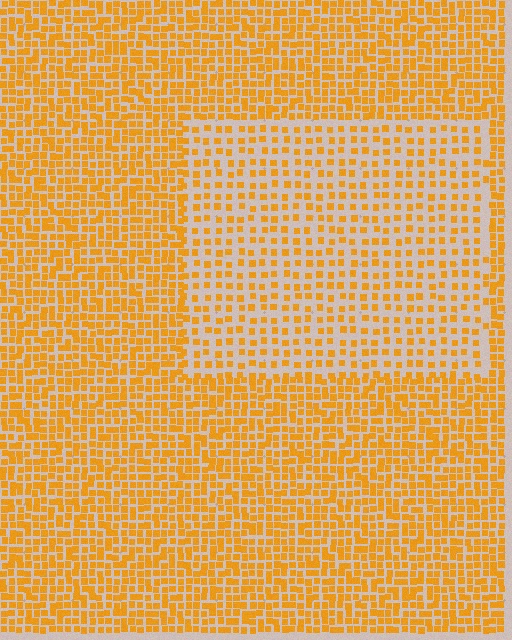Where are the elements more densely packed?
The elements are more densely packed outside the rectangle boundary.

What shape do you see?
I see a rectangle.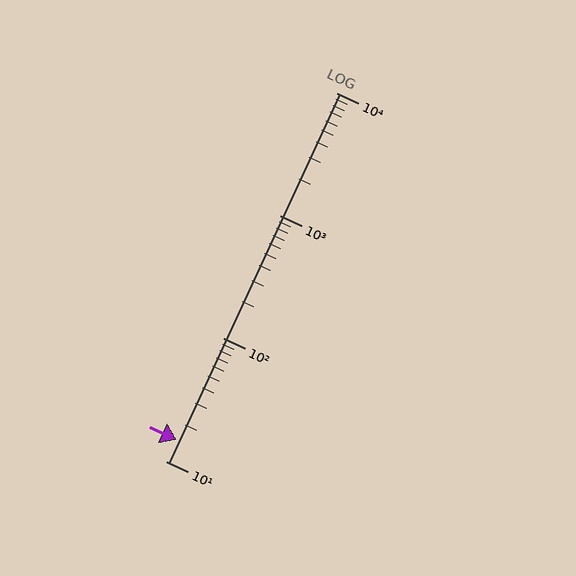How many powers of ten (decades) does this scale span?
The scale spans 3 decades, from 10 to 10000.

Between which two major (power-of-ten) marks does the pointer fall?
The pointer is between 10 and 100.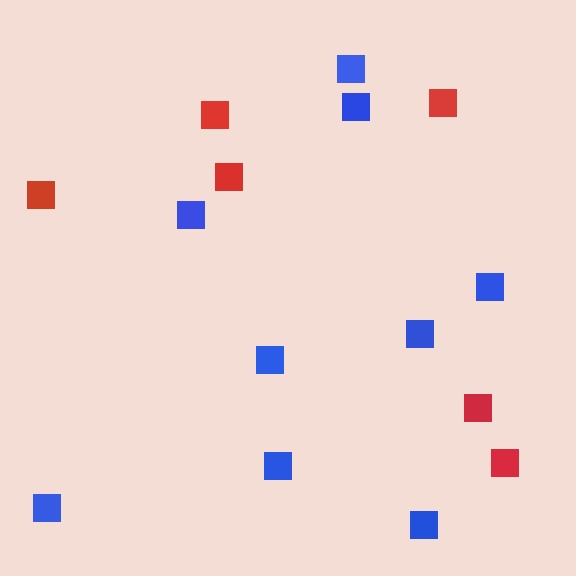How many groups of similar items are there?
There are 2 groups: one group of red squares (6) and one group of blue squares (9).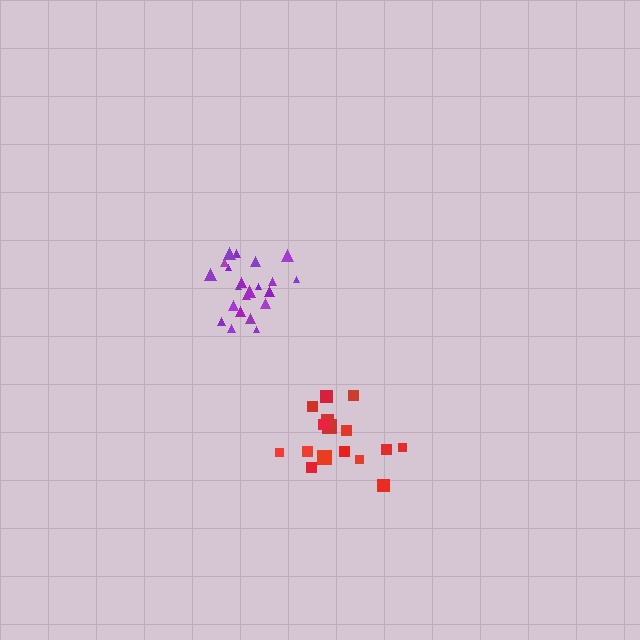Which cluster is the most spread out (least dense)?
Red.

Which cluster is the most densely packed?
Purple.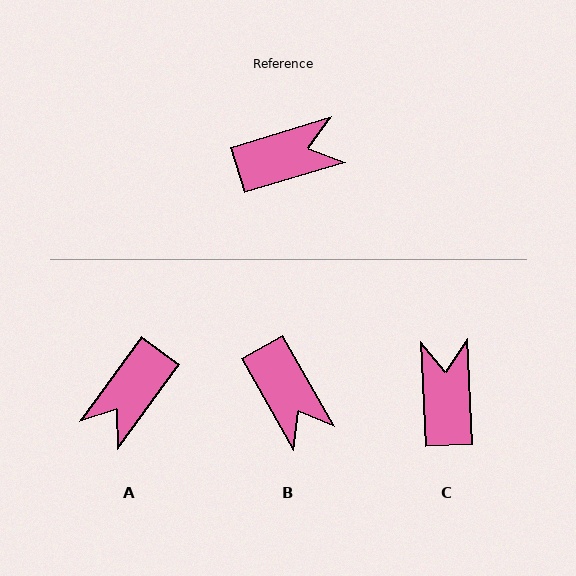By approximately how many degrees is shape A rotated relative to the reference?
Approximately 143 degrees clockwise.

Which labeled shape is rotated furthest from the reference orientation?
A, about 143 degrees away.